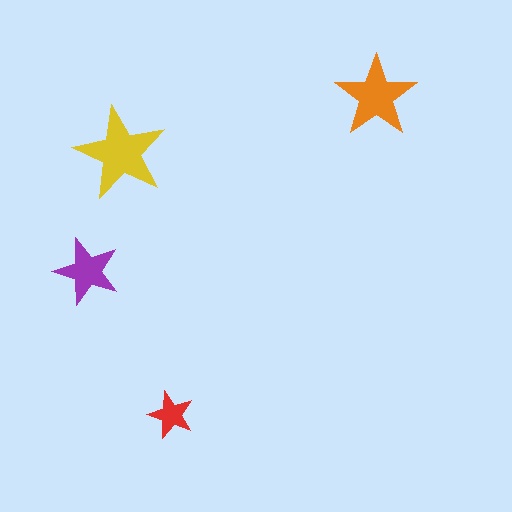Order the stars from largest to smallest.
the yellow one, the orange one, the purple one, the red one.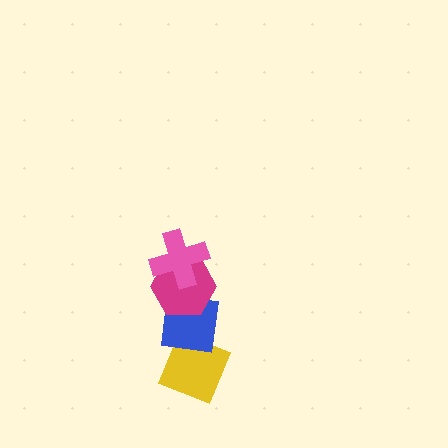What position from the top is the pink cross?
The pink cross is 1st from the top.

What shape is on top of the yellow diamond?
The blue square is on top of the yellow diamond.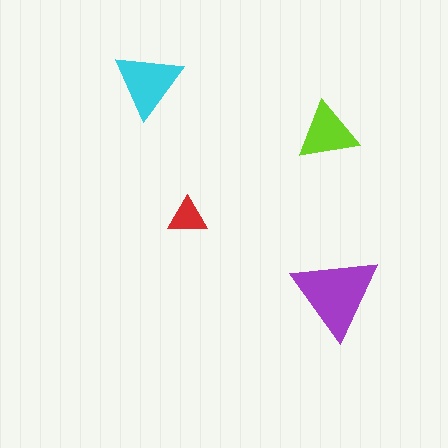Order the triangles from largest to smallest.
the purple one, the cyan one, the lime one, the red one.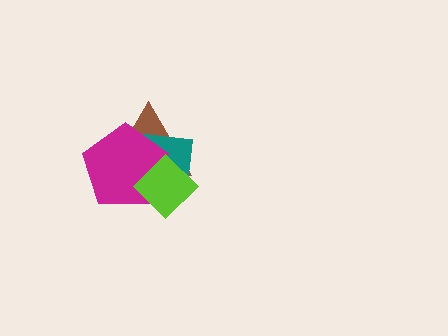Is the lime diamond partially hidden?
No, no other shape covers it.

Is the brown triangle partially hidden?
Yes, it is partially covered by another shape.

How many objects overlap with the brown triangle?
3 objects overlap with the brown triangle.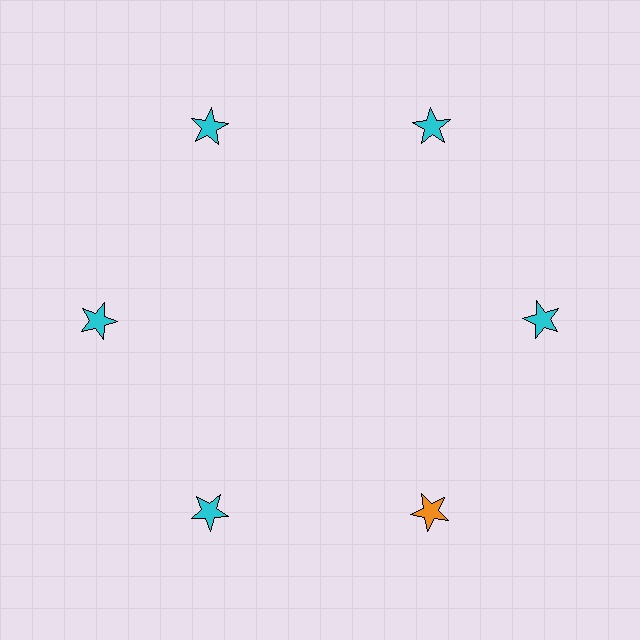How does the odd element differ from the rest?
It has a different color: orange instead of cyan.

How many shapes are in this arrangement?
There are 6 shapes arranged in a ring pattern.